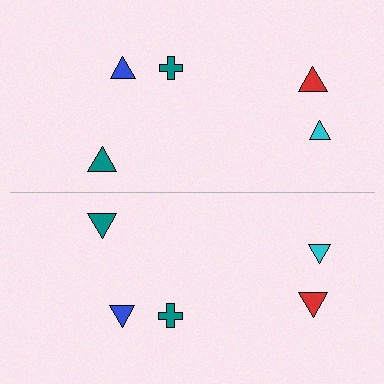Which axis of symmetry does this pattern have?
The pattern has a horizontal axis of symmetry running through the center of the image.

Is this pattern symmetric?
Yes, this pattern has bilateral (reflection) symmetry.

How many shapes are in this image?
There are 10 shapes in this image.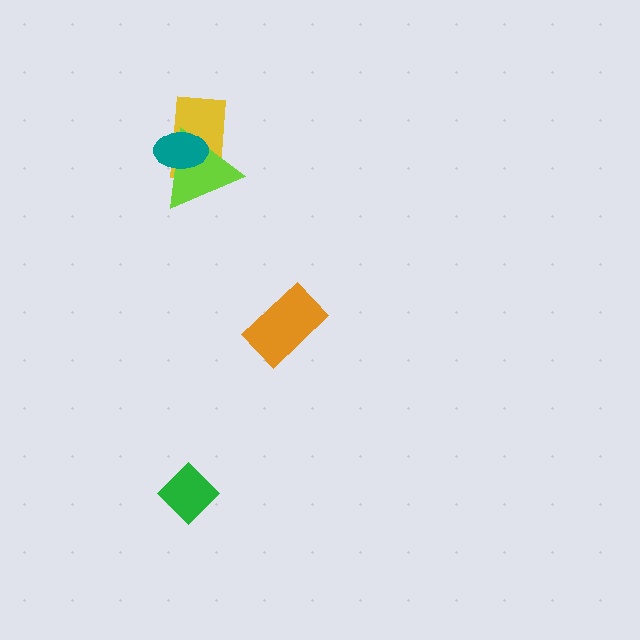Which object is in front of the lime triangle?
The teal ellipse is in front of the lime triangle.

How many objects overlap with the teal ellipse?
2 objects overlap with the teal ellipse.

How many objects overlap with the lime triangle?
2 objects overlap with the lime triangle.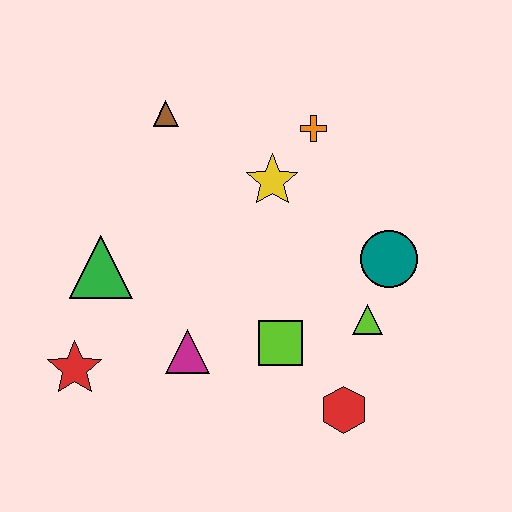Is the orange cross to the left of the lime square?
No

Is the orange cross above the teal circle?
Yes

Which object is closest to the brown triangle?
The yellow star is closest to the brown triangle.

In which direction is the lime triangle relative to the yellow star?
The lime triangle is below the yellow star.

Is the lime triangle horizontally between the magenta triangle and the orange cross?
No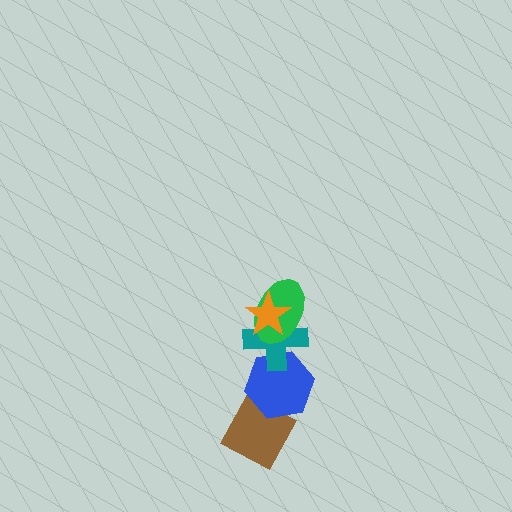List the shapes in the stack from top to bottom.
From top to bottom: the orange star, the green ellipse, the teal cross, the blue hexagon, the brown diamond.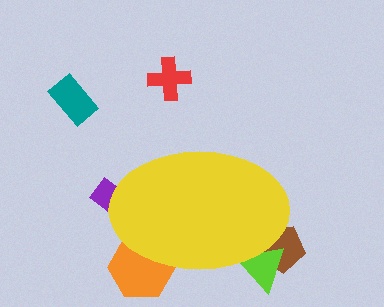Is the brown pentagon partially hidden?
Yes, the brown pentagon is partially hidden behind the yellow ellipse.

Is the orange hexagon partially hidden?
Yes, the orange hexagon is partially hidden behind the yellow ellipse.